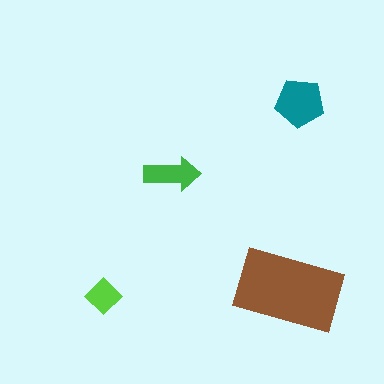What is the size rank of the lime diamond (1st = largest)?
4th.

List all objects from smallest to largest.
The lime diamond, the green arrow, the teal pentagon, the brown rectangle.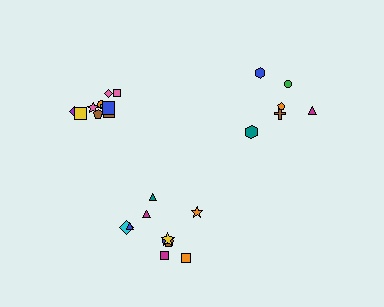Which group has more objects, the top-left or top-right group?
The top-left group.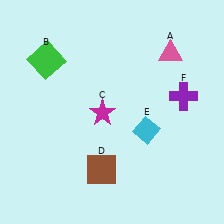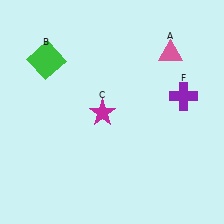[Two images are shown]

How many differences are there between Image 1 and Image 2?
There are 2 differences between the two images.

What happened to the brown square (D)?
The brown square (D) was removed in Image 2. It was in the bottom-left area of Image 1.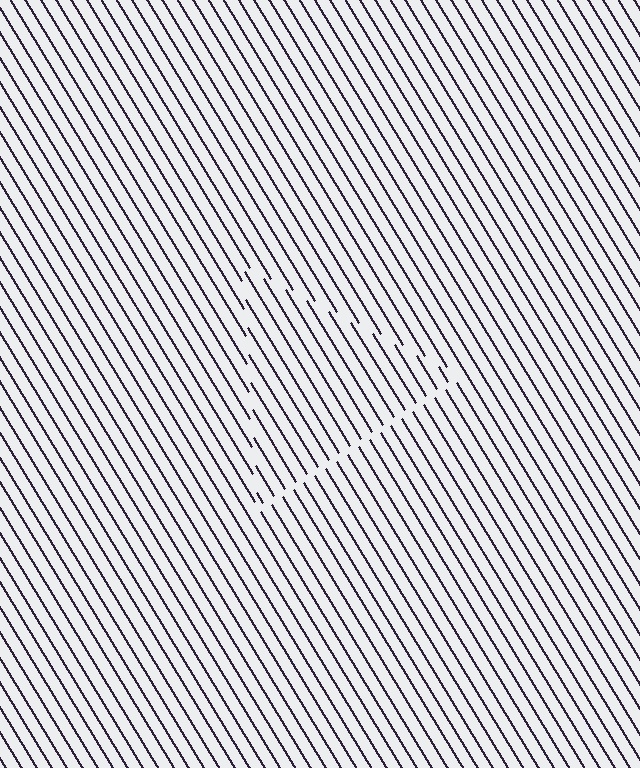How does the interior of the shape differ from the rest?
The interior of the shape contains the same grating, shifted by half a period — the contour is defined by the phase discontinuity where line-ends from the inner and outer gratings abut.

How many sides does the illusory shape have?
3 sides — the line-ends trace a triangle.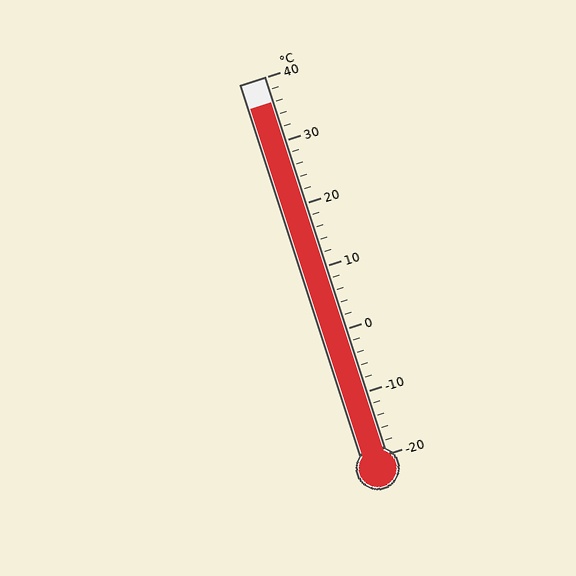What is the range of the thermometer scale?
The thermometer scale ranges from -20°C to 40°C.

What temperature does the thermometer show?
The thermometer shows approximately 36°C.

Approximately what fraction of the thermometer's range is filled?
The thermometer is filled to approximately 95% of its range.